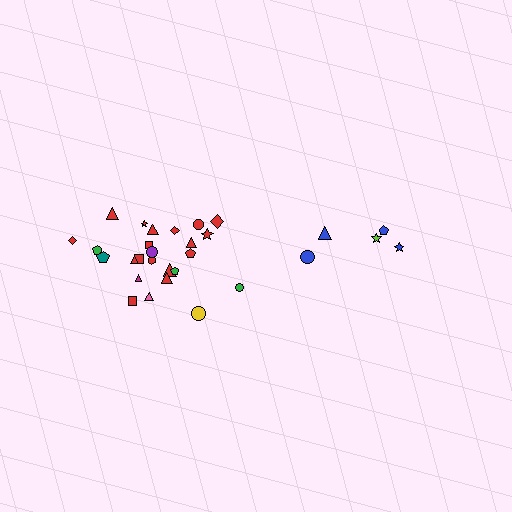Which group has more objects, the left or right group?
The left group.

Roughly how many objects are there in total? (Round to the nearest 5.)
Roughly 30 objects in total.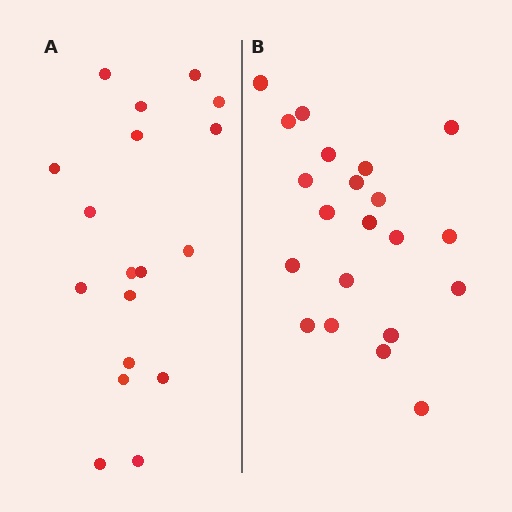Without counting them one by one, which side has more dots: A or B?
Region B (the right region) has more dots.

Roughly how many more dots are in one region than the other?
Region B has just a few more — roughly 2 or 3 more dots than region A.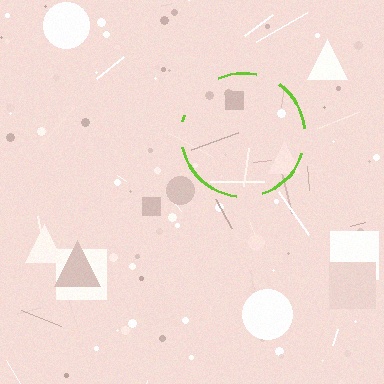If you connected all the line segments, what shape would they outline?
They would outline a circle.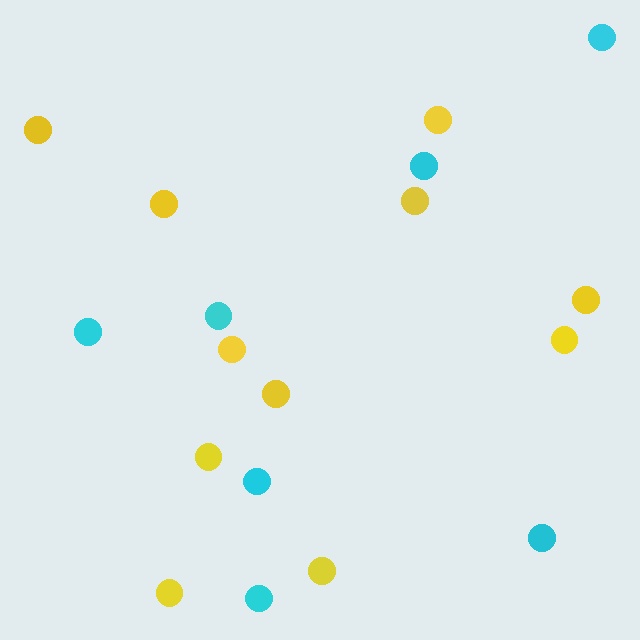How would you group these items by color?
There are 2 groups: one group of yellow circles (11) and one group of cyan circles (7).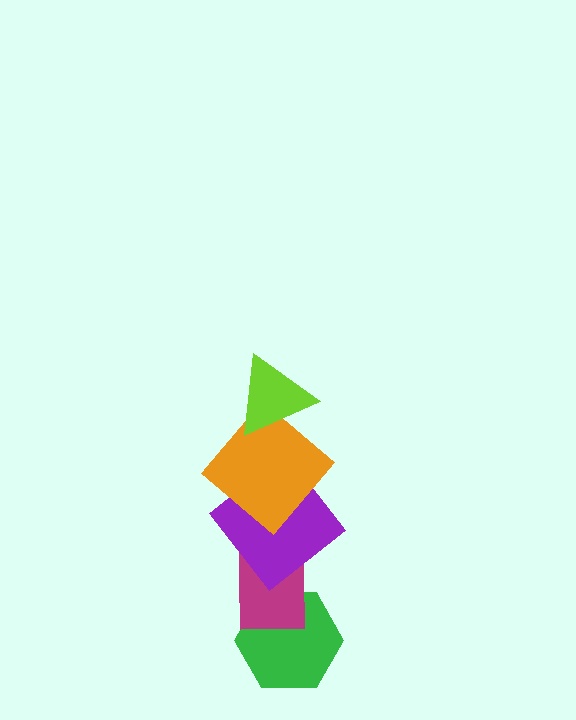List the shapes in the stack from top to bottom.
From top to bottom: the lime triangle, the orange diamond, the purple diamond, the magenta rectangle, the green hexagon.